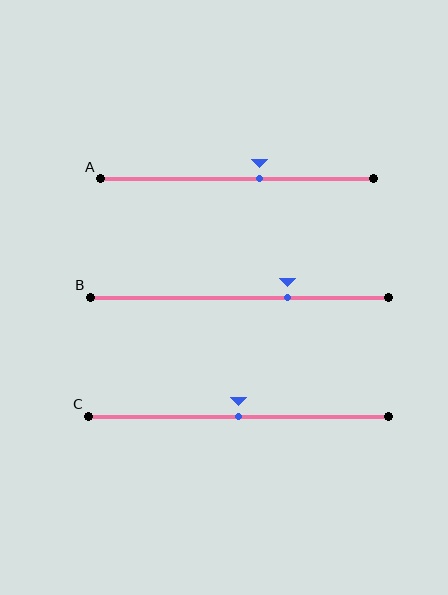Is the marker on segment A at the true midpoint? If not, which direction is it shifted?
No, the marker on segment A is shifted to the right by about 8% of the segment length.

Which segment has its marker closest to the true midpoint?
Segment C has its marker closest to the true midpoint.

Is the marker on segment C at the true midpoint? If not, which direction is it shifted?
Yes, the marker on segment C is at the true midpoint.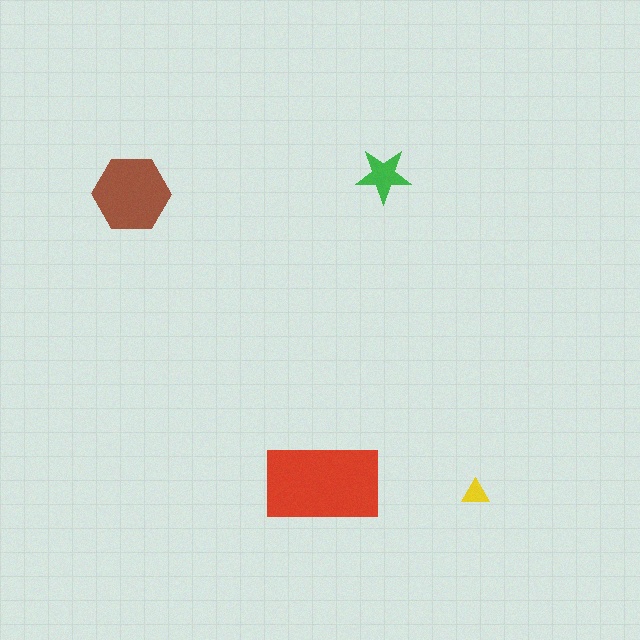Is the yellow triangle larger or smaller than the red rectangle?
Smaller.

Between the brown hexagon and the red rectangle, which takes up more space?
The red rectangle.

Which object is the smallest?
The yellow triangle.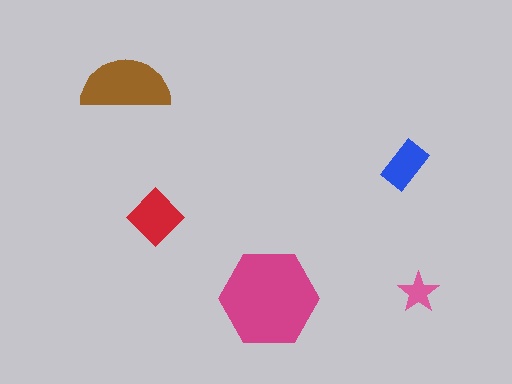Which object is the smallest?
The pink star.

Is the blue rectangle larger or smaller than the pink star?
Larger.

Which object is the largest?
The magenta hexagon.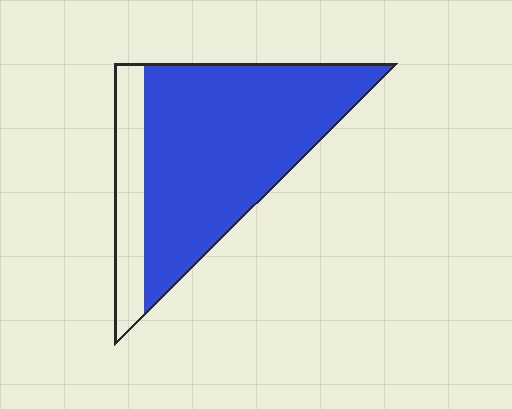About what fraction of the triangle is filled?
About four fifths (4/5).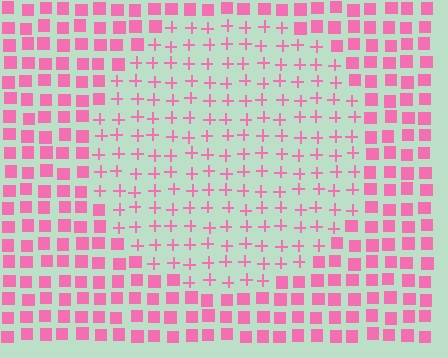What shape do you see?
I see a circle.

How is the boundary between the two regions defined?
The boundary is defined by a change in element shape: plus signs inside vs. squares outside. All elements share the same color and spacing.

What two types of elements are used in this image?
The image uses plus signs inside the circle region and squares outside it.